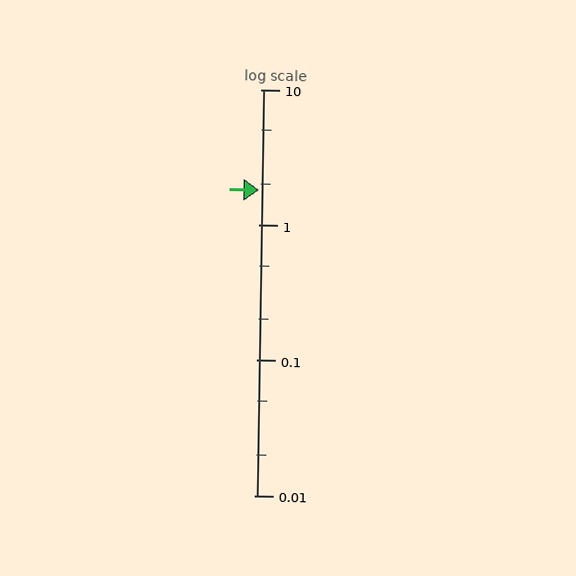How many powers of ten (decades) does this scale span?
The scale spans 3 decades, from 0.01 to 10.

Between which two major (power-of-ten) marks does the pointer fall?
The pointer is between 1 and 10.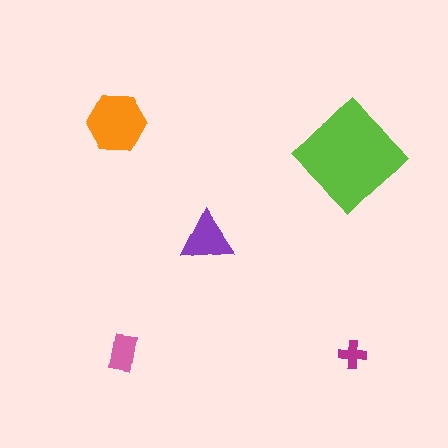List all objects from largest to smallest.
The lime diamond, the orange hexagon, the purple triangle, the pink rectangle, the magenta cross.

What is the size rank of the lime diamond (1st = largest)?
1st.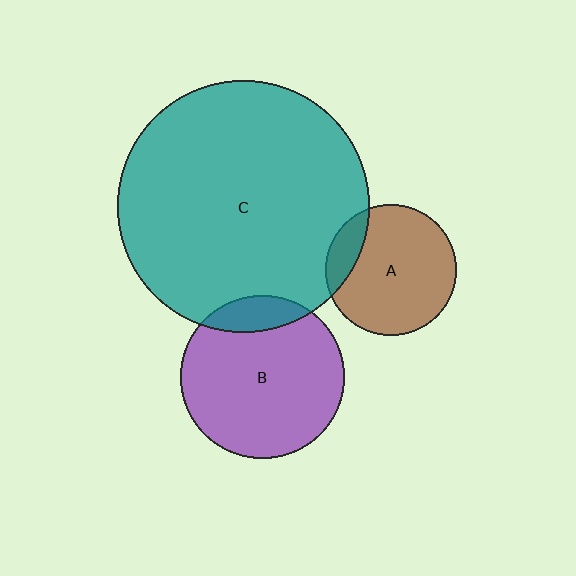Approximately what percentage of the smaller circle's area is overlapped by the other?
Approximately 15%.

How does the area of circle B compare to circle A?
Approximately 1.5 times.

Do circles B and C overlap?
Yes.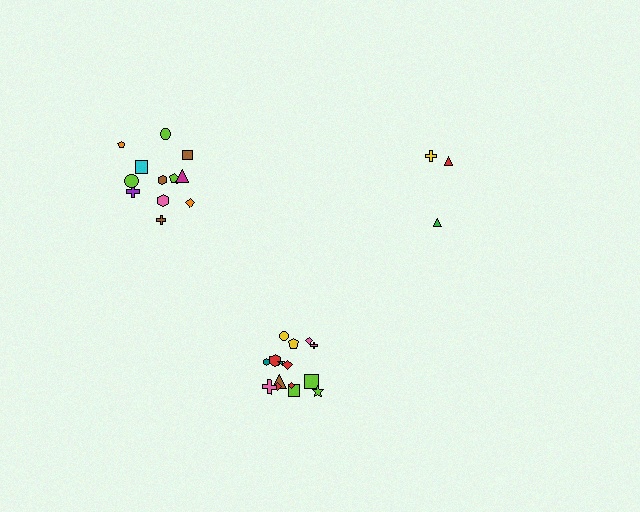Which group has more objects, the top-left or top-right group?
The top-left group.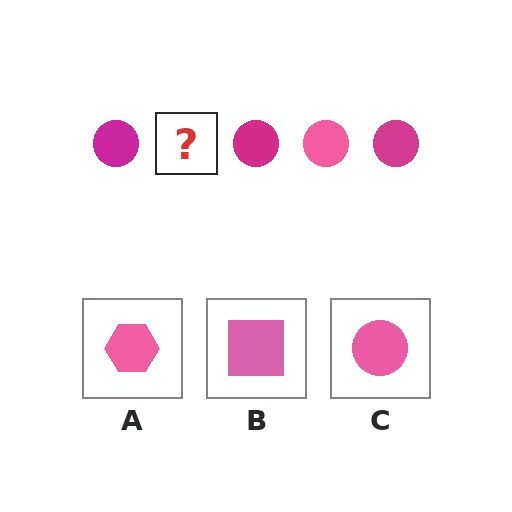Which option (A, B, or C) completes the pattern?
C.